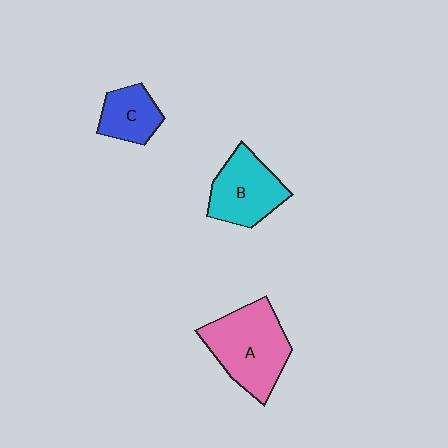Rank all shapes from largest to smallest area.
From largest to smallest: A (pink), B (cyan), C (blue).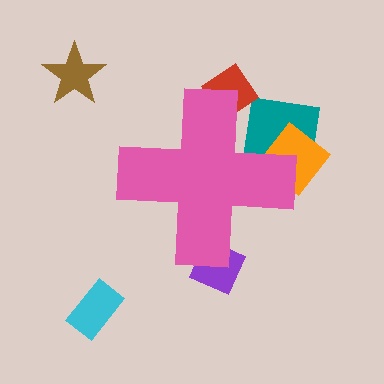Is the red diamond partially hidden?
Yes, the red diamond is partially hidden behind the pink cross.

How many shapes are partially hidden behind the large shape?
4 shapes are partially hidden.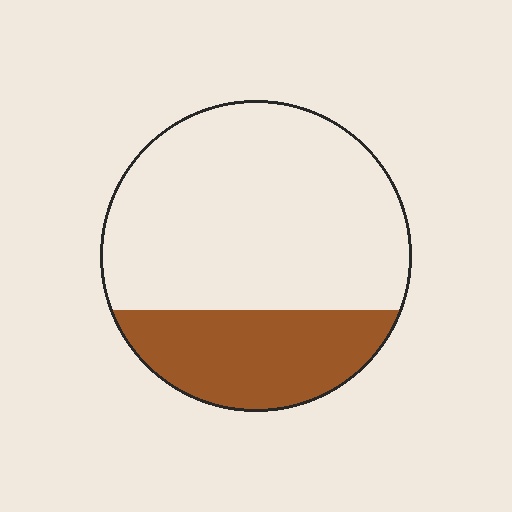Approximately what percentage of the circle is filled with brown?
Approximately 30%.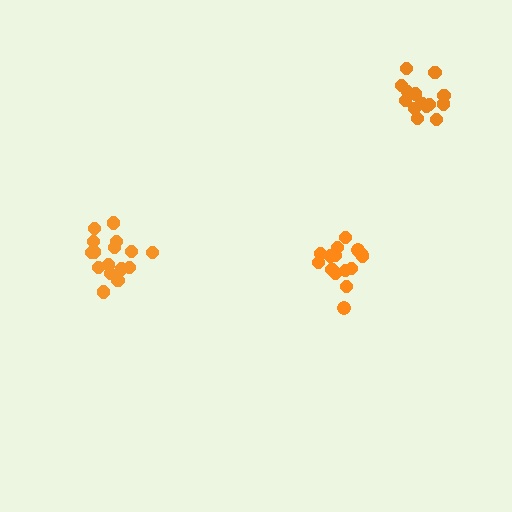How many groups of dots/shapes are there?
There are 3 groups.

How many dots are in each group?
Group 1: 15 dots, Group 2: 16 dots, Group 3: 14 dots (45 total).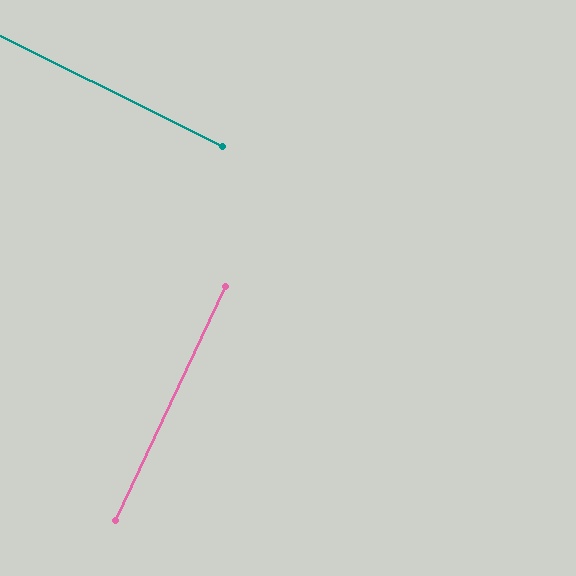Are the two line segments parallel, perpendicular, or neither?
Perpendicular — they meet at approximately 89°.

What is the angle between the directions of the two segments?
Approximately 89 degrees.